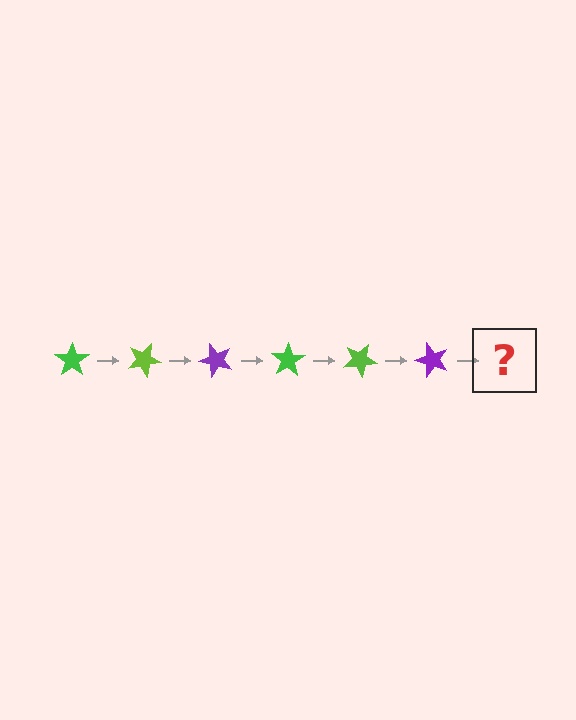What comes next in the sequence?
The next element should be a green star, rotated 150 degrees from the start.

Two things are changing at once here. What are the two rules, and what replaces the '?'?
The two rules are that it rotates 25 degrees each step and the color cycles through green, lime, and purple. The '?' should be a green star, rotated 150 degrees from the start.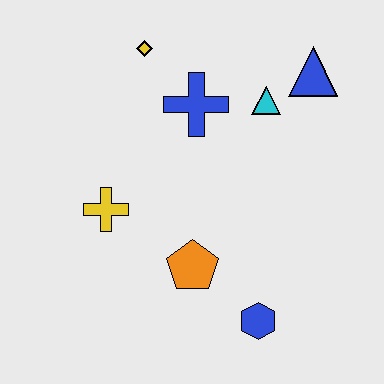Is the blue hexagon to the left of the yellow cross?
No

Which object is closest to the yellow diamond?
The blue cross is closest to the yellow diamond.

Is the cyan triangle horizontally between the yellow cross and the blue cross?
No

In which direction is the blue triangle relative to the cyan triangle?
The blue triangle is to the right of the cyan triangle.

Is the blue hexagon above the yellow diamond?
No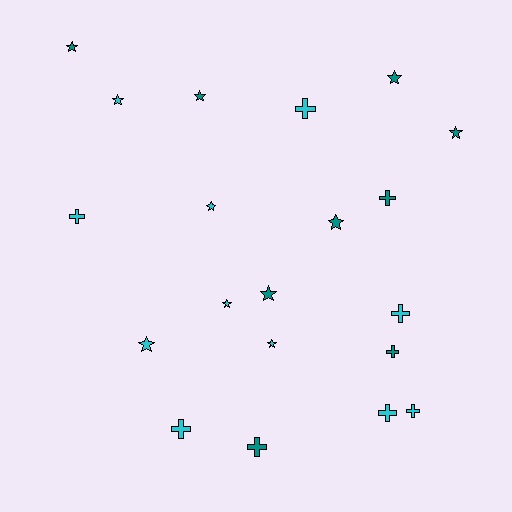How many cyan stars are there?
There are 5 cyan stars.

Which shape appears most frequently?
Star, with 11 objects.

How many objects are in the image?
There are 20 objects.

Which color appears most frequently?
Cyan, with 11 objects.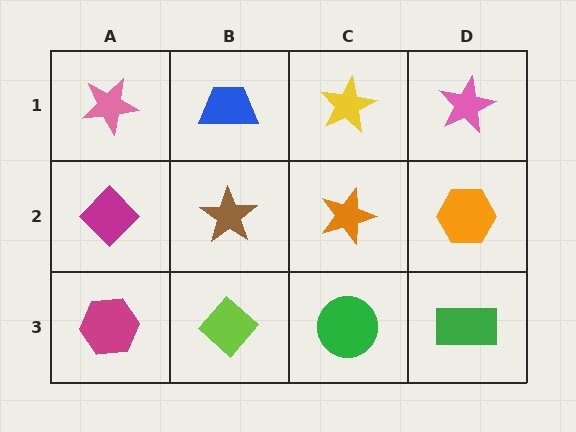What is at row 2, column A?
A magenta diamond.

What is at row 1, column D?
A pink star.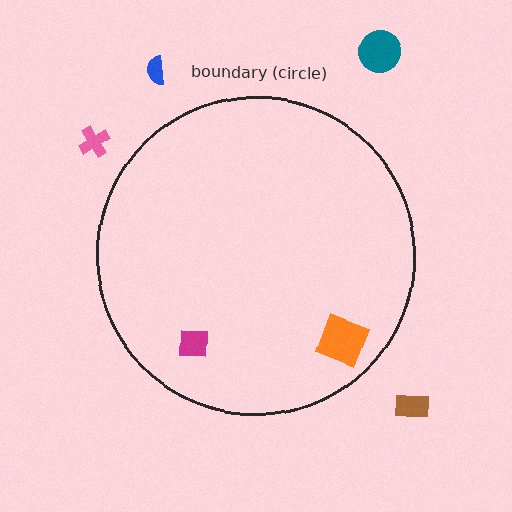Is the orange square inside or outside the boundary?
Inside.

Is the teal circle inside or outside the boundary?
Outside.